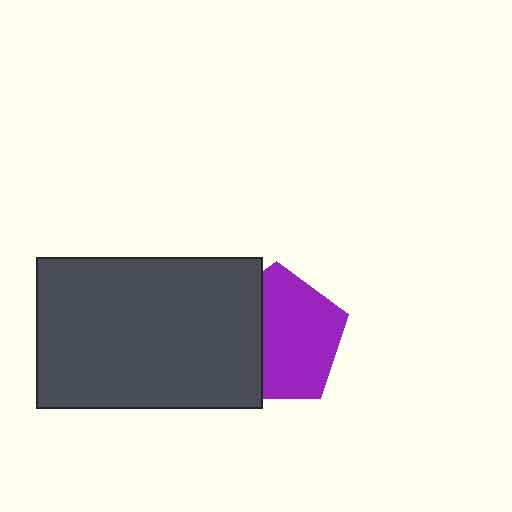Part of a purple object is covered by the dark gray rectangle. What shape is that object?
It is a pentagon.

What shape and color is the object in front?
The object in front is a dark gray rectangle.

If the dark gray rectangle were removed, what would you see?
You would see the complete purple pentagon.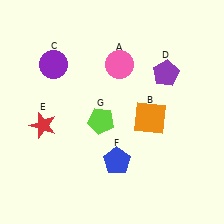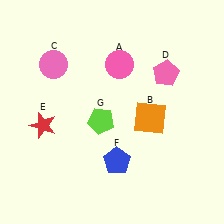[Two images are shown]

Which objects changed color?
C changed from purple to pink. D changed from purple to pink.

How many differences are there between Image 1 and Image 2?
There are 2 differences between the two images.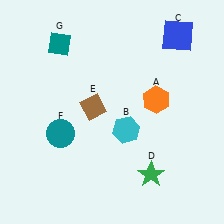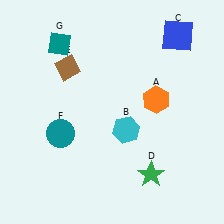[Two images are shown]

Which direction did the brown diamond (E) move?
The brown diamond (E) moved up.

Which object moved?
The brown diamond (E) moved up.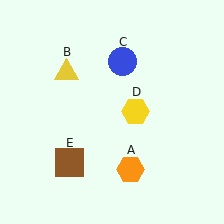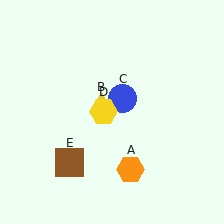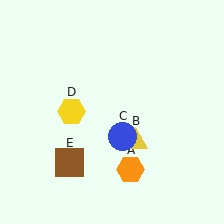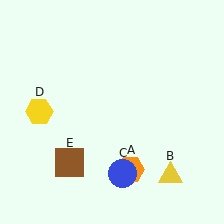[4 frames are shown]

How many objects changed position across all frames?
3 objects changed position: yellow triangle (object B), blue circle (object C), yellow hexagon (object D).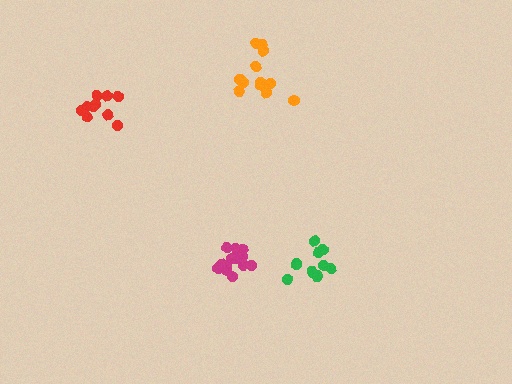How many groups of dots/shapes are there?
There are 4 groups.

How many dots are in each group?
Group 1: 10 dots, Group 2: 13 dots, Group 3: 12 dots, Group 4: 10 dots (45 total).